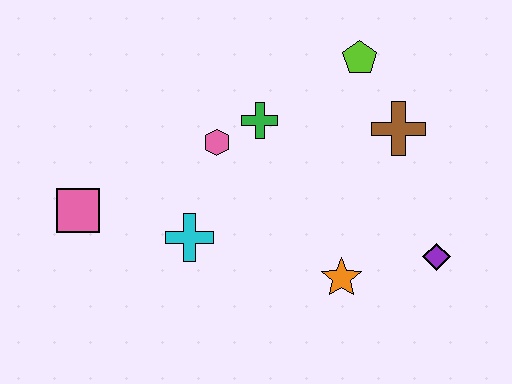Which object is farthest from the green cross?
The purple diamond is farthest from the green cross.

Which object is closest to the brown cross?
The lime pentagon is closest to the brown cross.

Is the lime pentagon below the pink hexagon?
No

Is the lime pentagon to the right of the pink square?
Yes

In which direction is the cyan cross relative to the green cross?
The cyan cross is below the green cross.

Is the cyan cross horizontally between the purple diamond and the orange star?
No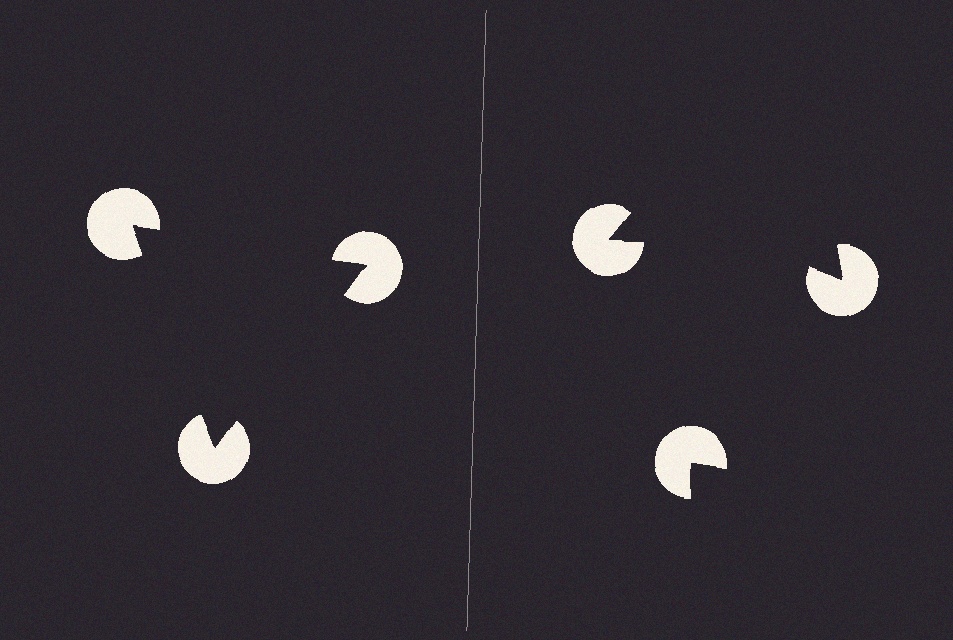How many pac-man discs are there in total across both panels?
6 — 3 on each side.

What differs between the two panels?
The pac-man discs are positioned identically on both sides; only the wedge orientations differ. On the left they align to a triangle; on the right they are misaligned.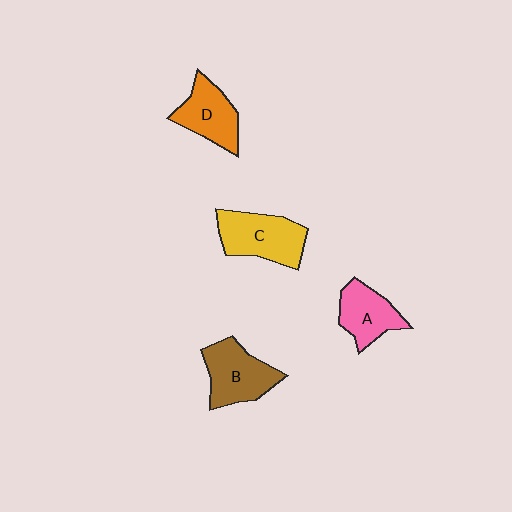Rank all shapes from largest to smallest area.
From largest to smallest: C (yellow), B (brown), D (orange), A (pink).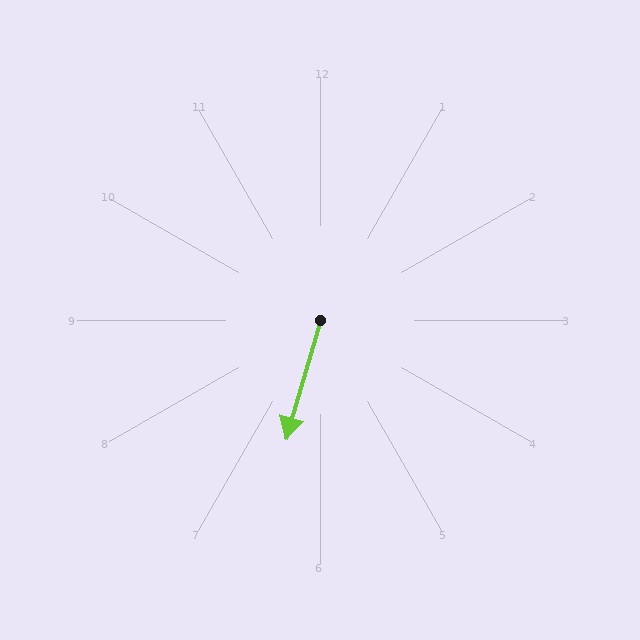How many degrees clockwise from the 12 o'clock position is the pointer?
Approximately 196 degrees.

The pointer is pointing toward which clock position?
Roughly 7 o'clock.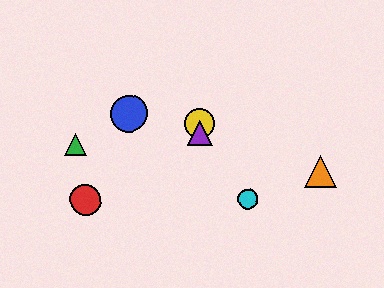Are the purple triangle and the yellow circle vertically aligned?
Yes, both are at x≈200.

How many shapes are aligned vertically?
2 shapes (the yellow circle, the purple triangle) are aligned vertically.